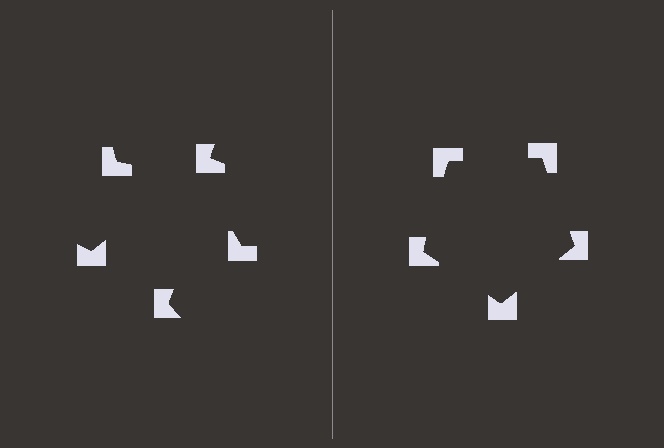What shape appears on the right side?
An illusory pentagon.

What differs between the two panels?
The notched squares are positioned identically on both sides; only the wedge orientations differ. On the right they align to a pentagon; on the left they are misaligned.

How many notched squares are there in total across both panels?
10 — 5 on each side.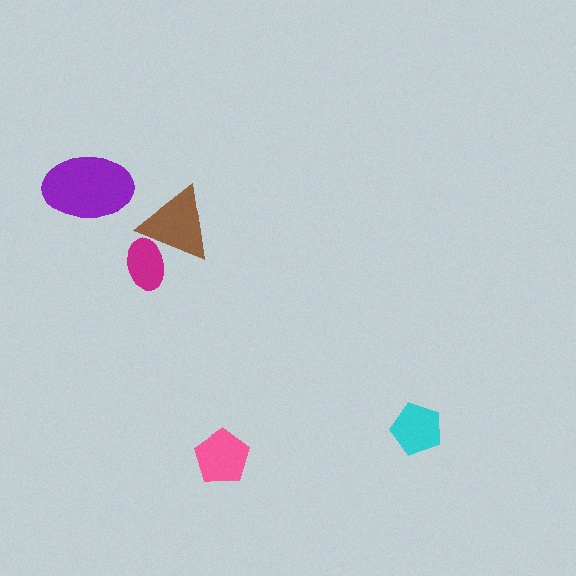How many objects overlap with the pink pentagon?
0 objects overlap with the pink pentagon.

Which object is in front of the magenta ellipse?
The brown triangle is in front of the magenta ellipse.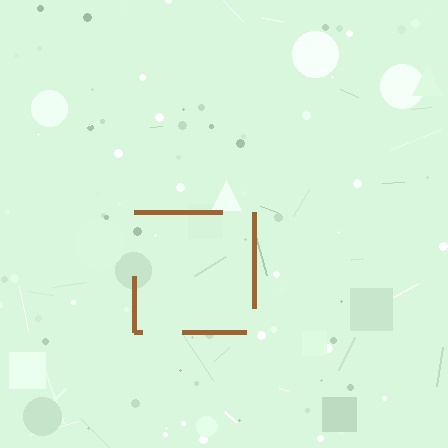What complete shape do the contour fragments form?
The contour fragments form a square.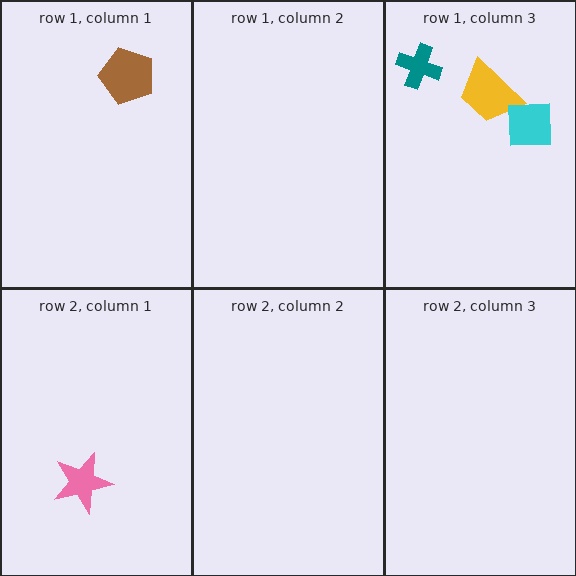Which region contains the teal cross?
The row 1, column 3 region.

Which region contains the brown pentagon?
The row 1, column 1 region.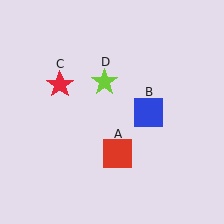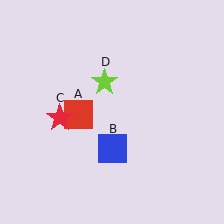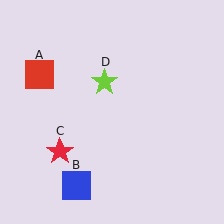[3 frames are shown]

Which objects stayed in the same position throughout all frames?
Lime star (object D) remained stationary.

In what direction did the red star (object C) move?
The red star (object C) moved down.